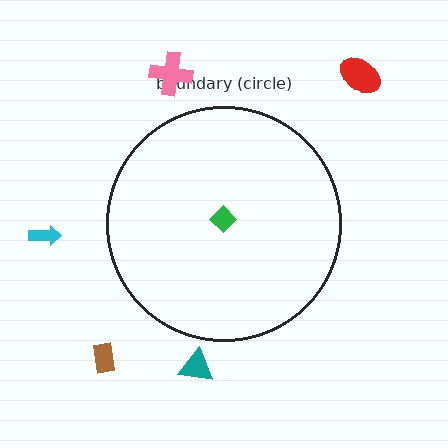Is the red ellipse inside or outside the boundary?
Outside.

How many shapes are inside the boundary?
1 inside, 5 outside.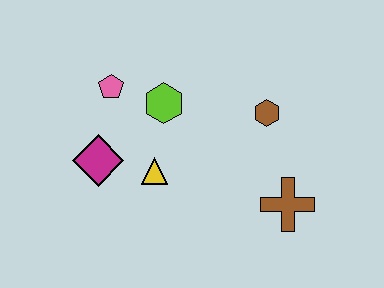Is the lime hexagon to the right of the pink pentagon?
Yes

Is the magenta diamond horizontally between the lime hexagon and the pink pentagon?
No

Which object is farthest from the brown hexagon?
The magenta diamond is farthest from the brown hexagon.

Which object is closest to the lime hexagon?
The pink pentagon is closest to the lime hexagon.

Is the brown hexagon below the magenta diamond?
No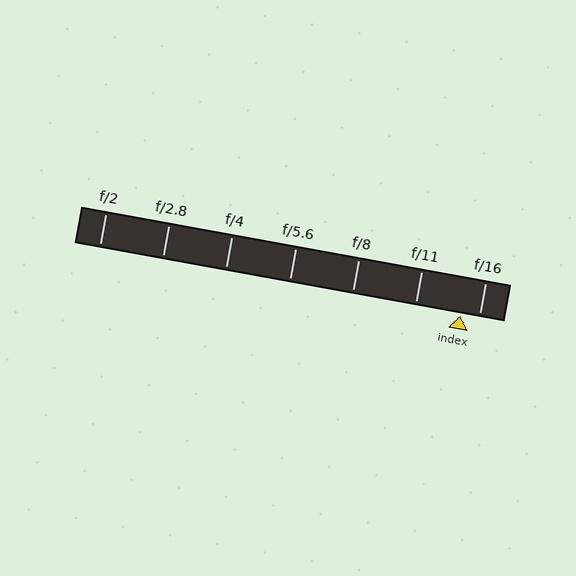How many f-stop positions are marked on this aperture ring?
There are 7 f-stop positions marked.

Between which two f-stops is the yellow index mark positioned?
The index mark is between f/11 and f/16.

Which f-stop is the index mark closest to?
The index mark is closest to f/16.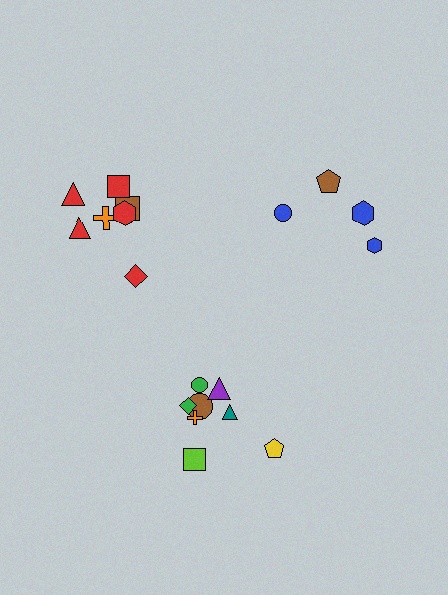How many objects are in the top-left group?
There are 7 objects.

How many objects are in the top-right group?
There are 4 objects.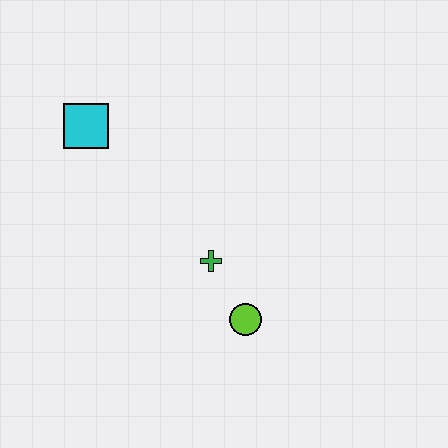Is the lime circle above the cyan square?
No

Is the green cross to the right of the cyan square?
Yes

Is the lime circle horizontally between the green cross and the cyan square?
No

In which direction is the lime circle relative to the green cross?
The lime circle is below the green cross.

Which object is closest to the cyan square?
The green cross is closest to the cyan square.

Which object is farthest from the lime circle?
The cyan square is farthest from the lime circle.